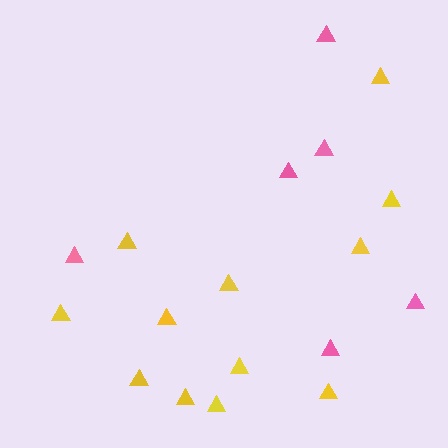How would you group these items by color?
There are 2 groups: one group of pink triangles (6) and one group of yellow triangles (12).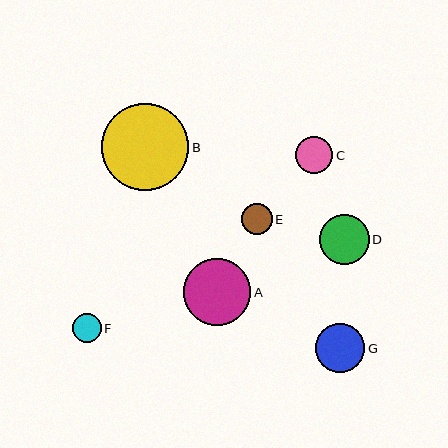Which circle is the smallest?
Circle F is the smallest with a size of approximately 29 pixels.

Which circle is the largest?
Circle B is the largest with a size of approximately 88 pixels.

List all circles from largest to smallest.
From largest to smallest: B, A, D, G, C, E, F.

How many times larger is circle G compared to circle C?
Circle G is approximately 1.3 times the size of circle C.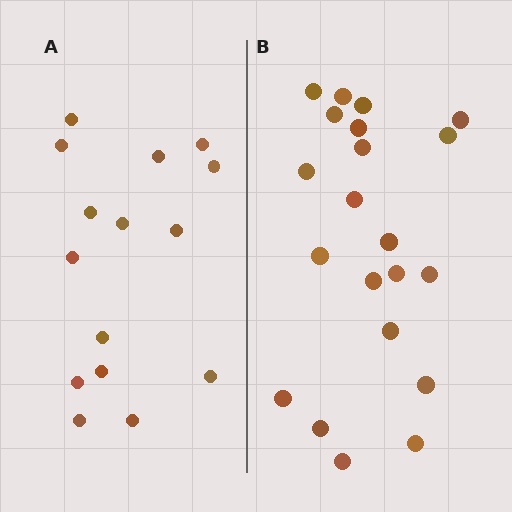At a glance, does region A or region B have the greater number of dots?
Region B (the right region) has more dots.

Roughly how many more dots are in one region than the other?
Region B has about 6 more dots than region A.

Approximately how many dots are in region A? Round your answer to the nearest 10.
About 20 dots. (The exact count is 15, which rounds to 20.)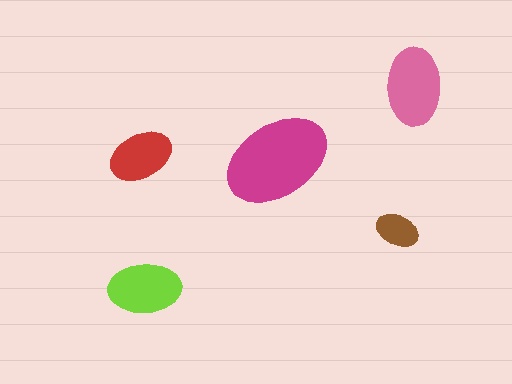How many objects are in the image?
There are 5 objects in the image.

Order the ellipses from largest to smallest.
the magenta one, the pink one, the lime one, the red one, the brown one.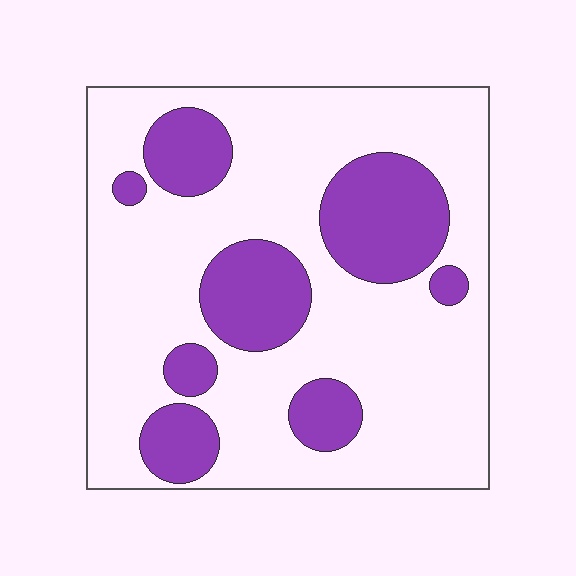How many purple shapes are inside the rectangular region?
8.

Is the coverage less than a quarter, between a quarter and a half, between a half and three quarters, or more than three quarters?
Between a quarter and a half.